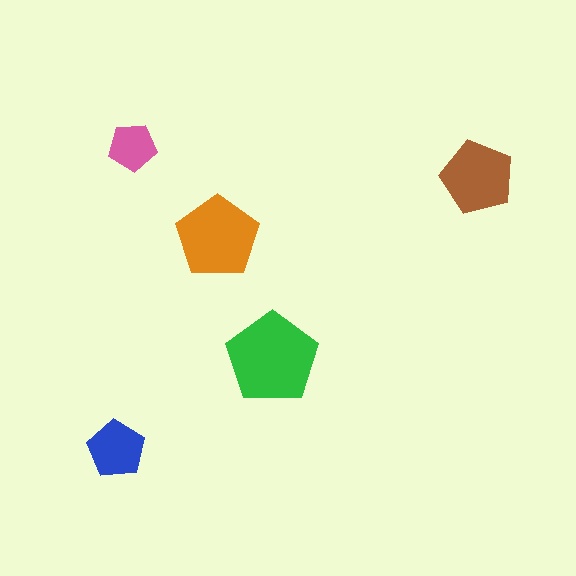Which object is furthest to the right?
The brown pentagon is rightmost.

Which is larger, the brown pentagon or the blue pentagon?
The brown one.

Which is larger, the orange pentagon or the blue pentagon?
The orange one.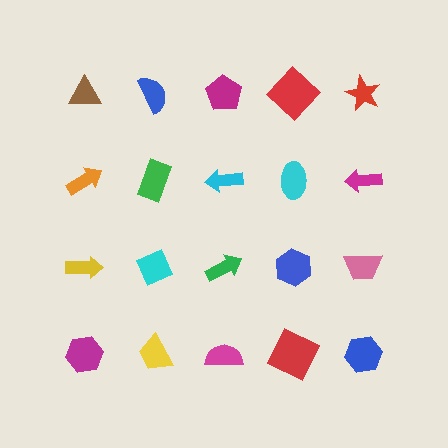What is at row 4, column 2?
A yellow trapezoid.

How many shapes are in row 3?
5 shapes.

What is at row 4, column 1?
A magenta hexagon.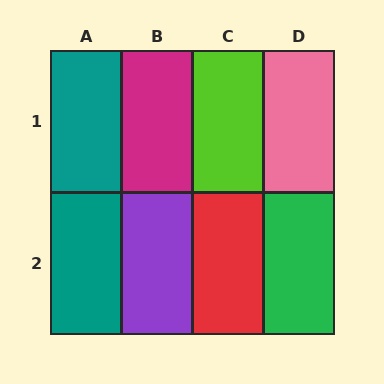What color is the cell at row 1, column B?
Magenta.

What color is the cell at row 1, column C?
Lime.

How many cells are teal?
2 cells are teal.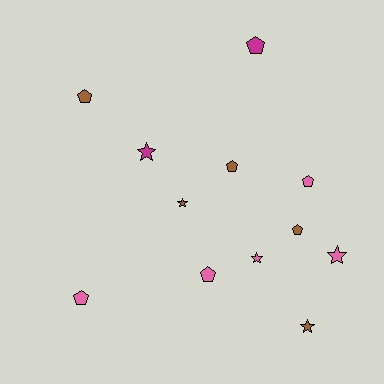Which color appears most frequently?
Brown, with 5 objects.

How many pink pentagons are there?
There are 3 pink pentagons.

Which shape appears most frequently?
Pentagon, with 7 objects.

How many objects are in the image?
There are 12 objects.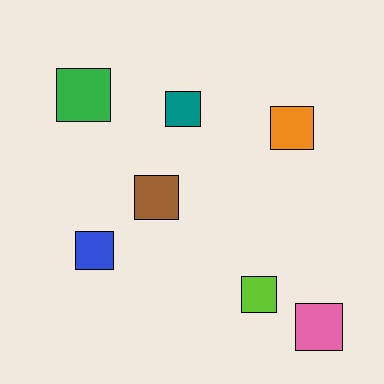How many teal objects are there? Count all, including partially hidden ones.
There is 1 teal object.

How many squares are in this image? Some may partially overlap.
There are 7 squares.